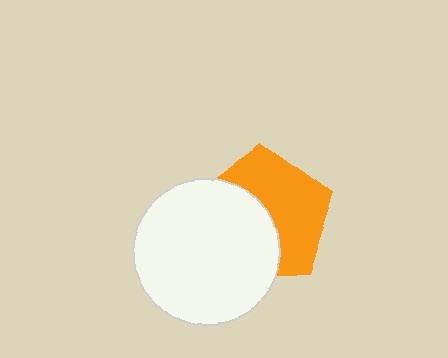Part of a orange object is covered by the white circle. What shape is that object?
It is a pentagon.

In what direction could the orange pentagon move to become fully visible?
The orange pentagon could move right. That would shift it out from behind the white circle entirely.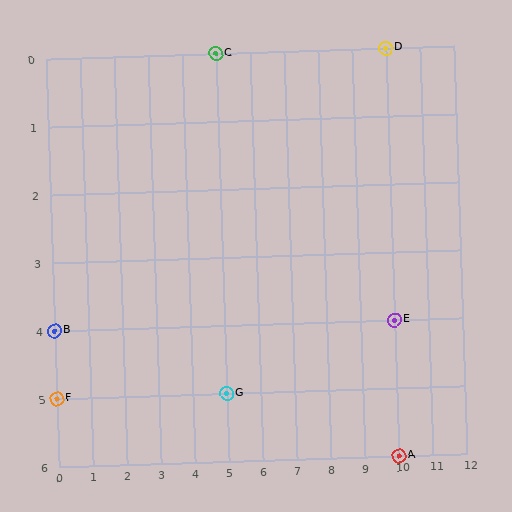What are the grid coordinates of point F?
Point F is at grid coordinates (0, 5).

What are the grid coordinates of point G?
Point G is at grid coordinates (5, 5).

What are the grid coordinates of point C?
Point C is at grid coordinates (5, 0).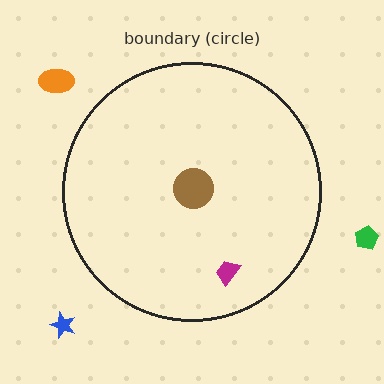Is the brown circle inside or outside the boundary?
Inside.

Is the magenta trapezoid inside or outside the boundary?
Inside.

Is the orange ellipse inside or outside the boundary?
Outside.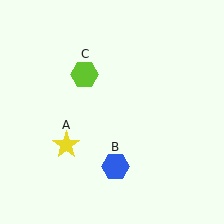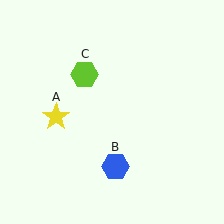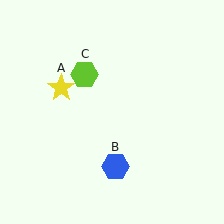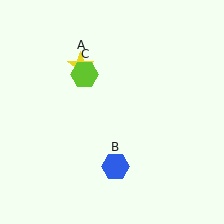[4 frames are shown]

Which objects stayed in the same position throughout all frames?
Blue hexagon (object B) and lime hexagon (object C) remained stationary.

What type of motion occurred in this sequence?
The yellow star (object A) rotated clockwise around the center of the scene.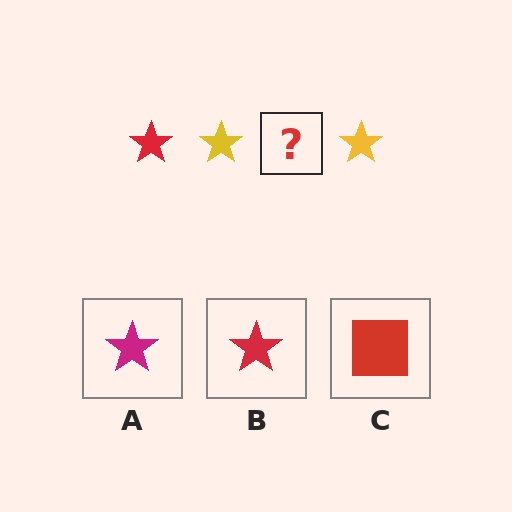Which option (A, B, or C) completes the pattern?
B.